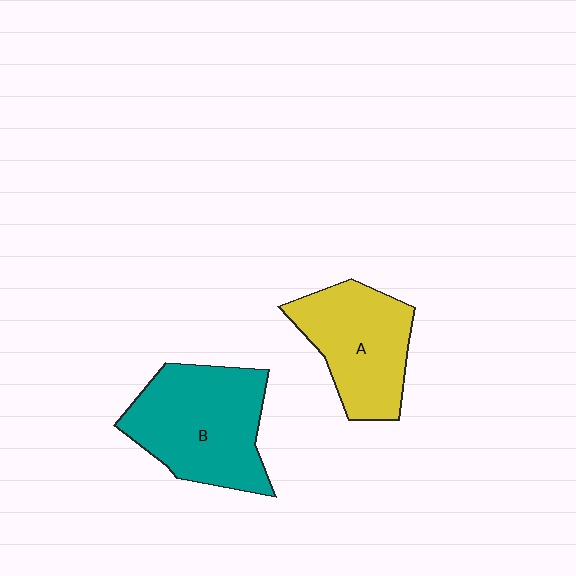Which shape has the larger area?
Shape B (teal).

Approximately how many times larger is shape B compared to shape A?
Approximately 1.2 times.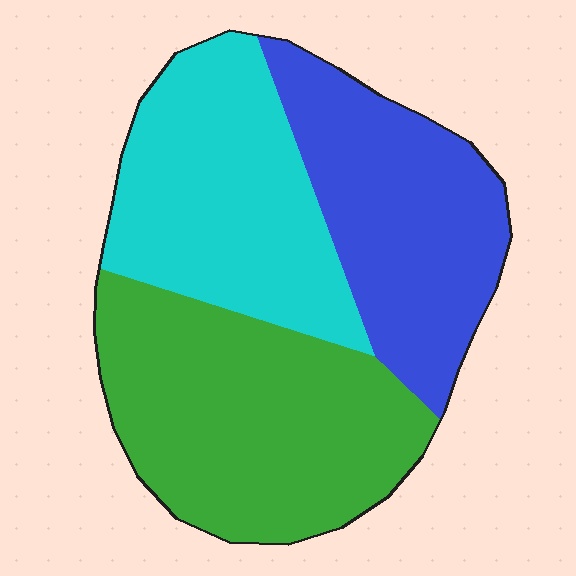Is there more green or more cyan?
Green.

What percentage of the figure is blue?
Blue covers 30% of the figure.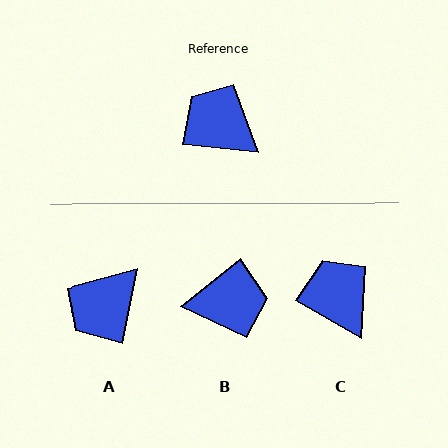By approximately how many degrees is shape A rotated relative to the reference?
Approximately 85 degrees counter-clockwise.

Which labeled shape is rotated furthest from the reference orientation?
B, about 135 degrees away.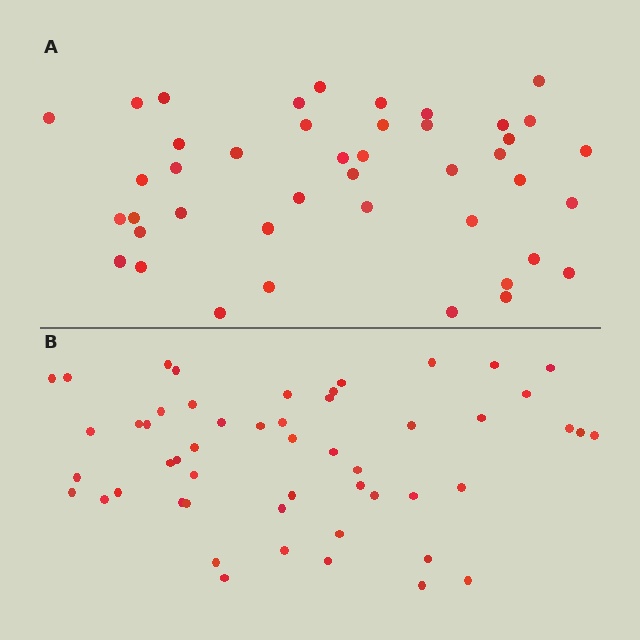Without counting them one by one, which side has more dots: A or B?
Region B (the bottom region) has more dots.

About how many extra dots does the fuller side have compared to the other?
Region B has roughly 8 or so more dots than region A.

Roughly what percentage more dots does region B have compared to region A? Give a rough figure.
About 20% more.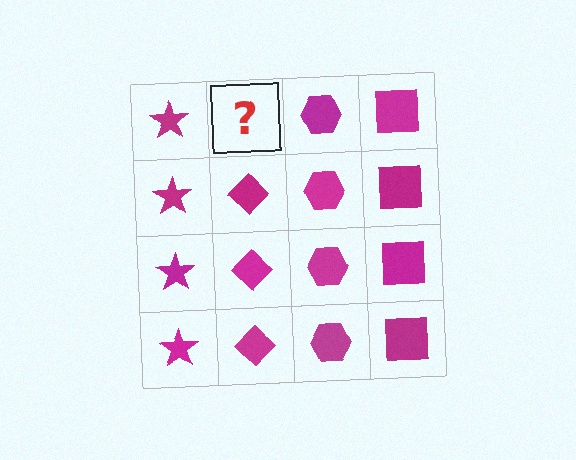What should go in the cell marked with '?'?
The missing cell should contain a magenta diamond.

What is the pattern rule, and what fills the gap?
The rule is that each column has a consistent shape. The gap should be filled with a magenta diamond.